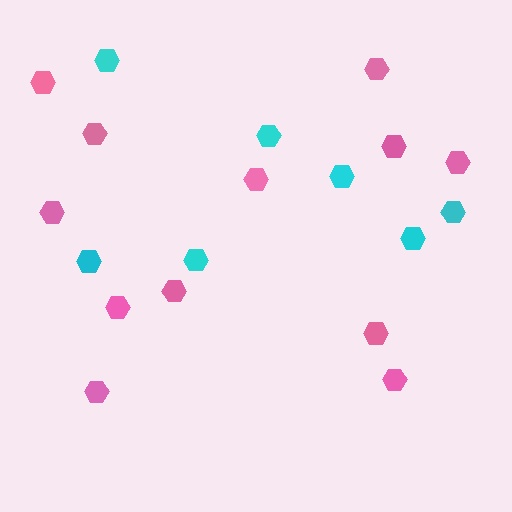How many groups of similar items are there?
There are 2 groups: one group of cyan hexagons (7) and one group of pink hexagons (12).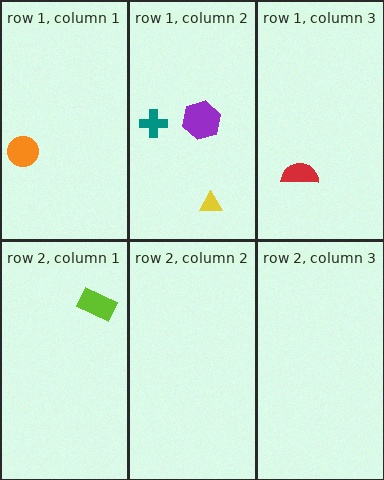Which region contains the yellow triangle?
The row 1, column 2 region.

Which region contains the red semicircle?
The row 1, column 3 region.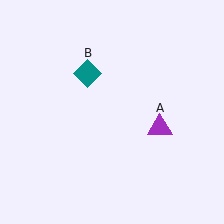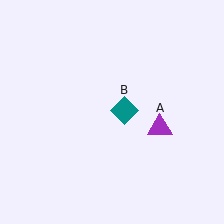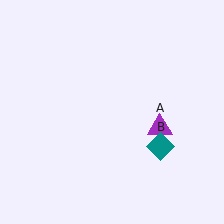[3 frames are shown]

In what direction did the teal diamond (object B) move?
The teal diamond (object B) moved down and to the right.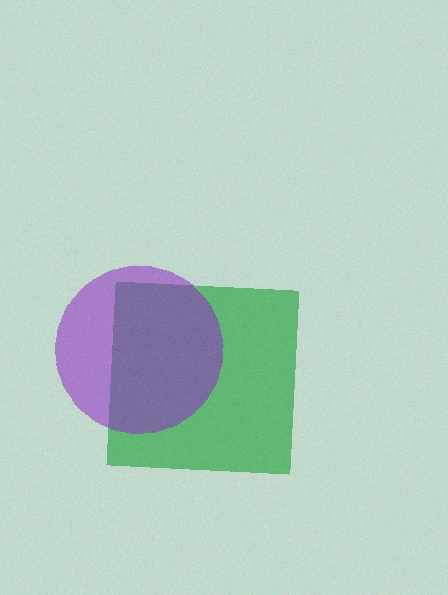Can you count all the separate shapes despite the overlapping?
Yes, there are 2 separate shapes.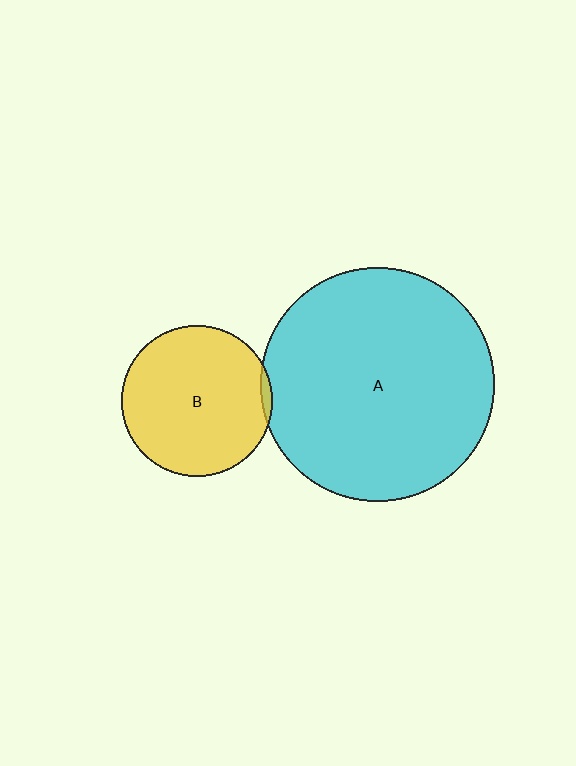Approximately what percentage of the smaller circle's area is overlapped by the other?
Approximately 5%.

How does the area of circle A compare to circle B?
Approximately 2.4 times.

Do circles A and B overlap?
Yes.